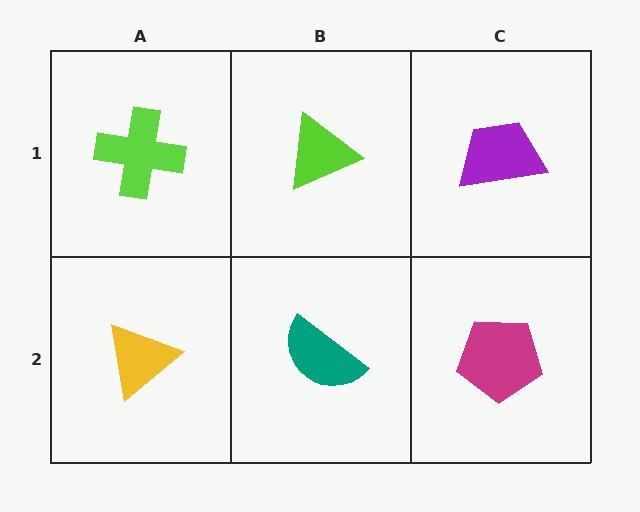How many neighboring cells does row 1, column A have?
2.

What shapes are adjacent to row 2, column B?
A lime triangle (row 1, column B), a yellow triangle (row 2, column A), a magenta pentagon (row 2, column C).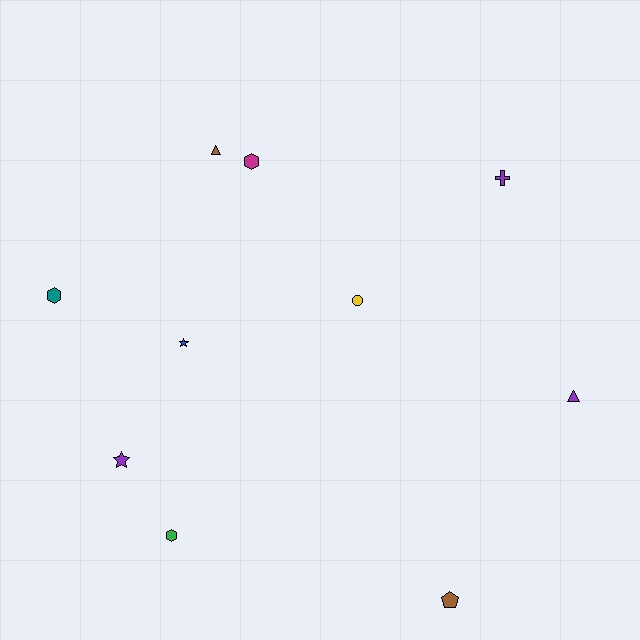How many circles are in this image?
There is 1 circle.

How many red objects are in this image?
There are no red objects.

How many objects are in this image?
There are 10 objects.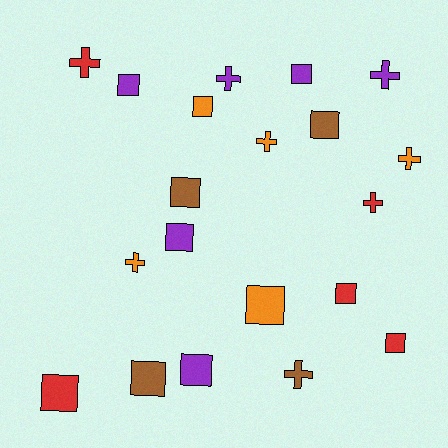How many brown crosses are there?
There is 1 brown cross.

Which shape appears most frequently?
Square, with 12 objects.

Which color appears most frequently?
Purple, with 6 objects.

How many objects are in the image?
There are 20 objects.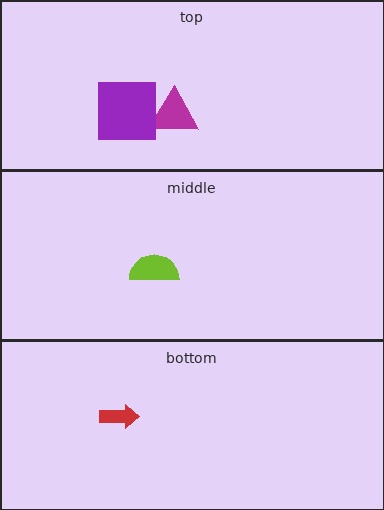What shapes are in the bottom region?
The red arrow.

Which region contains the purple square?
The top region.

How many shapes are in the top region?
2.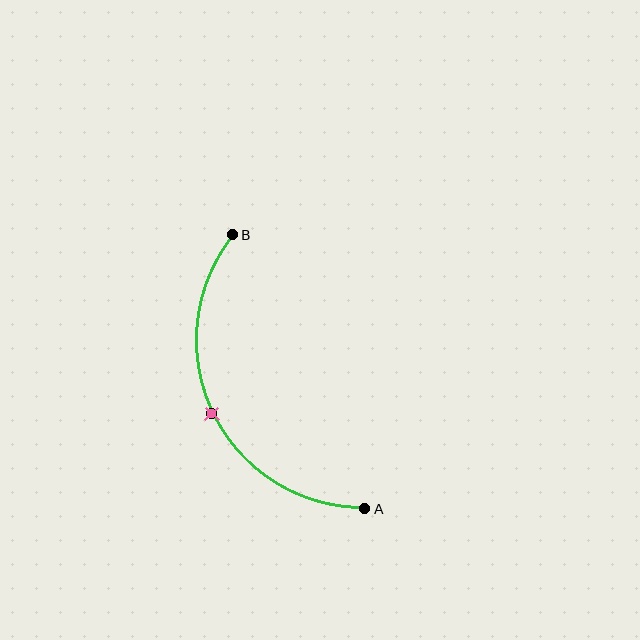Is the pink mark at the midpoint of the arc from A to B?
Yes. The pink mark lies on the arc at equal arc-length from both A and B — it is the arc midpoint.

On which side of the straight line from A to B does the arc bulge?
The arc bulges to the left of the straight line connecting A and B.